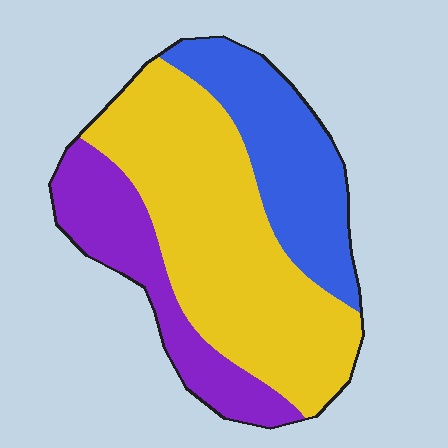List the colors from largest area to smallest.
From largest to smallest: yellow, blue, purple.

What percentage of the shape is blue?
Blue covers 26% of the shape.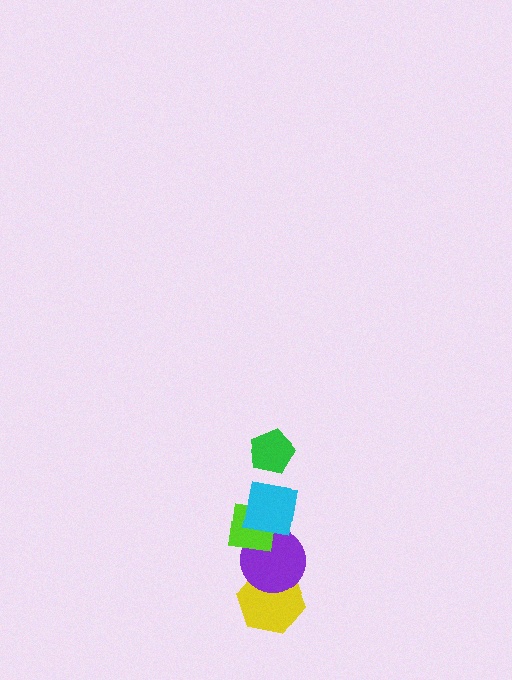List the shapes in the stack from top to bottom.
From top to bottom: the green pentagon, the cyan square, the lime square, the purple circle, the yellow hexagon.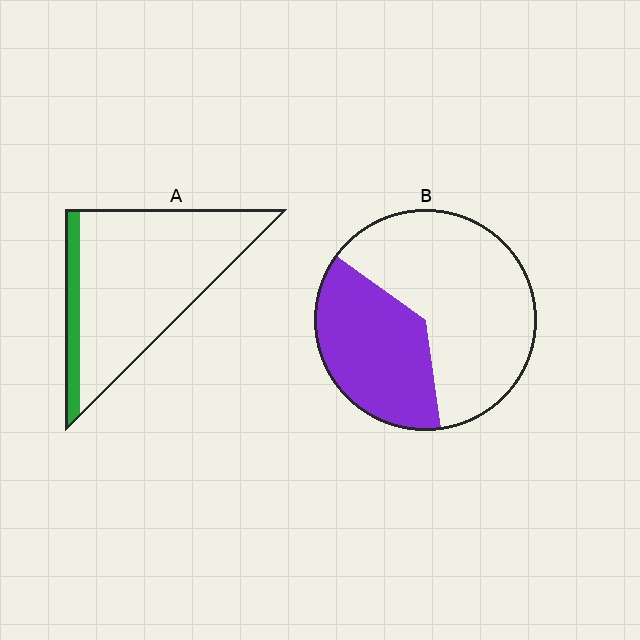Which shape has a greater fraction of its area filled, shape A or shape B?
Shape B.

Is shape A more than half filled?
No.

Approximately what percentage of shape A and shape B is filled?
A is approximately 15% and B is approximately 35%.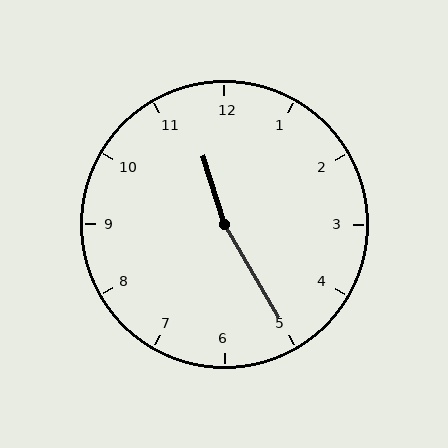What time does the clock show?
11:25.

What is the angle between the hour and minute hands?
Approximately 168 degrees.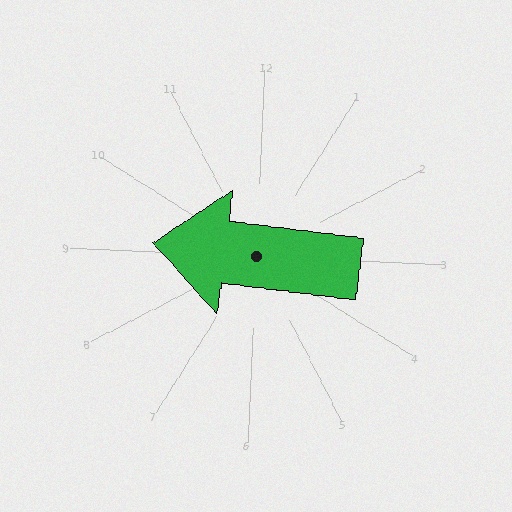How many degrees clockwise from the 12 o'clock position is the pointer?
Approximately 275 degrees.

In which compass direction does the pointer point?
West.